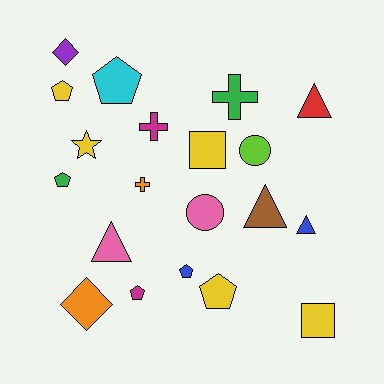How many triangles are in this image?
There are 4 triangles.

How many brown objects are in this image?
There is 1 brown object.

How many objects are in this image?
There are 20 objects.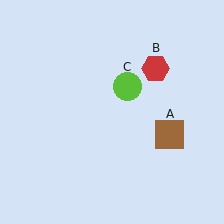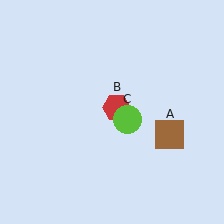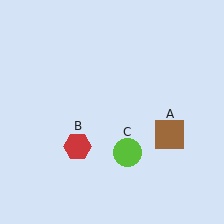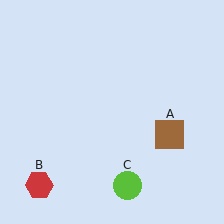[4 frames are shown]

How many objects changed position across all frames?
2 objects changed position: red hexagon (object B), lime circle (object C).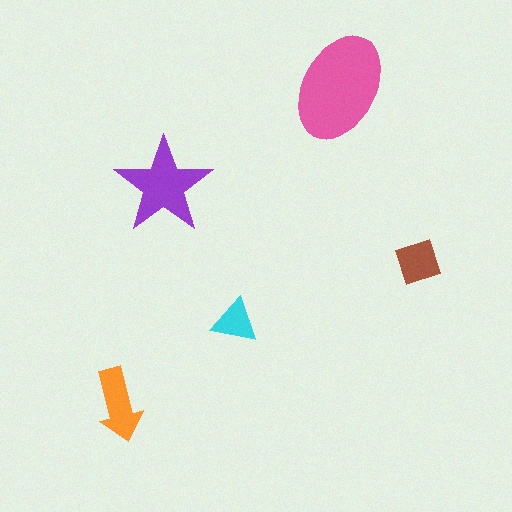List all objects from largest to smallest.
The pink ellipse, the purple star, the orange arrow, the brown square, the cyan triangle.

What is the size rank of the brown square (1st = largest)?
4th.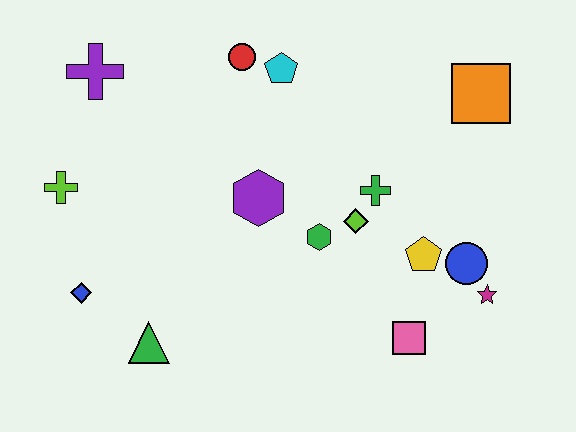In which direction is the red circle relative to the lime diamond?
The red circle is above the lime diamond.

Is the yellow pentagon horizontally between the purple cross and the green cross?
No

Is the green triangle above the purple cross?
No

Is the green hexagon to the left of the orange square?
Yes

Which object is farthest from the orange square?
The blue diamond is farthest from the orange square.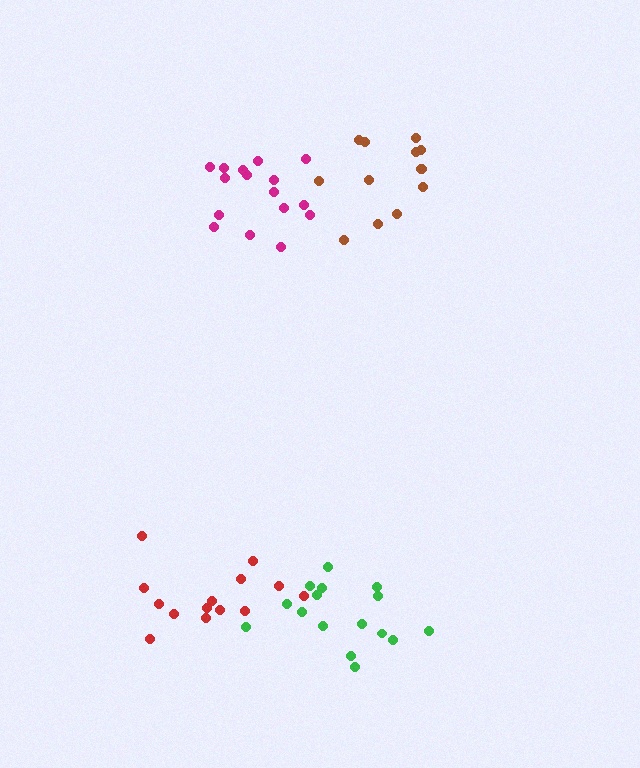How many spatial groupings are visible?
There are 4 spatial groupings.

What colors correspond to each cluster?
The clusters are colored: red, magenta, green, brown.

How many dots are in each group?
Group 1: 14 dots, Group 2: 16 dots, Group 3: 16 dots, Group 4: 13 dots (59 total).